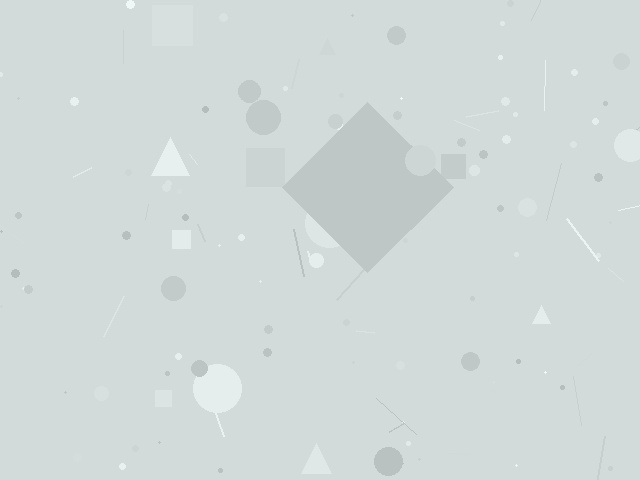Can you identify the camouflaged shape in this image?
The camouflaged shape is a diamond.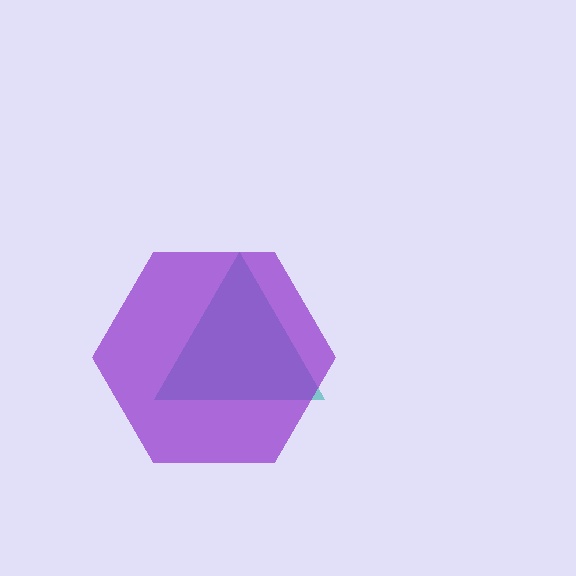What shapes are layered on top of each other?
The layered shapes are: a teal triangle, a purple hexagon.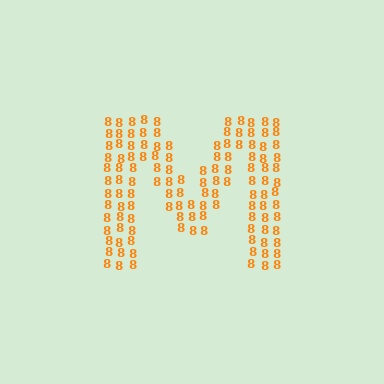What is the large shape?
The large shape is the letter M.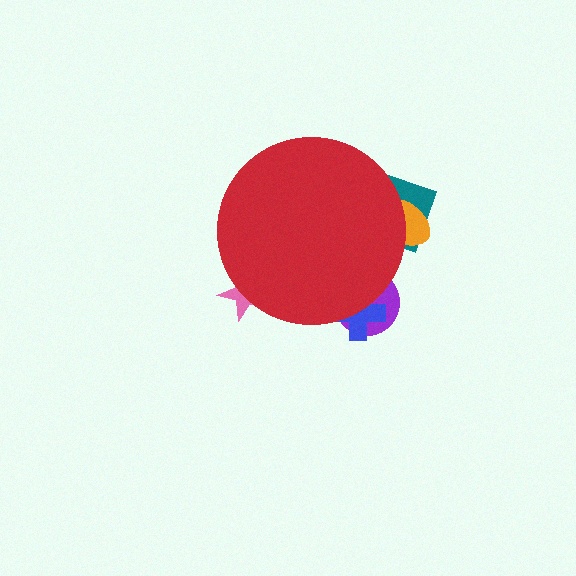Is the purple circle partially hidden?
Yes, the purple circle is partially hidden behind the red circle.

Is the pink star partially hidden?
Yes, the pink star is partially hidden behind the red circle.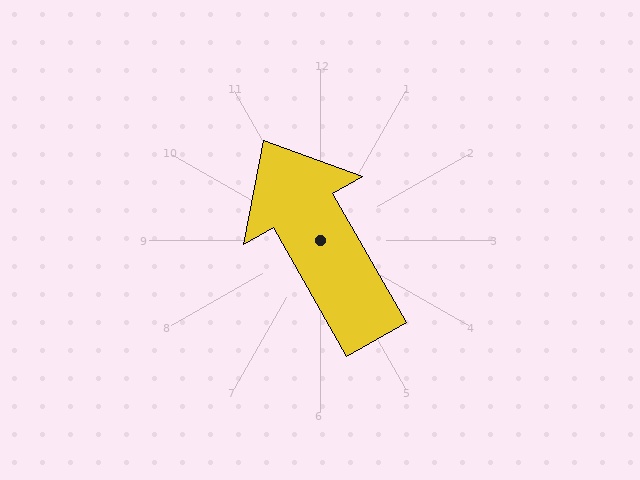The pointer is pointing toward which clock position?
Roughly 11 o'clock.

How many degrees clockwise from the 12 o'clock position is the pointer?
Approximately 330 degrees.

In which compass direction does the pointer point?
Northwest.